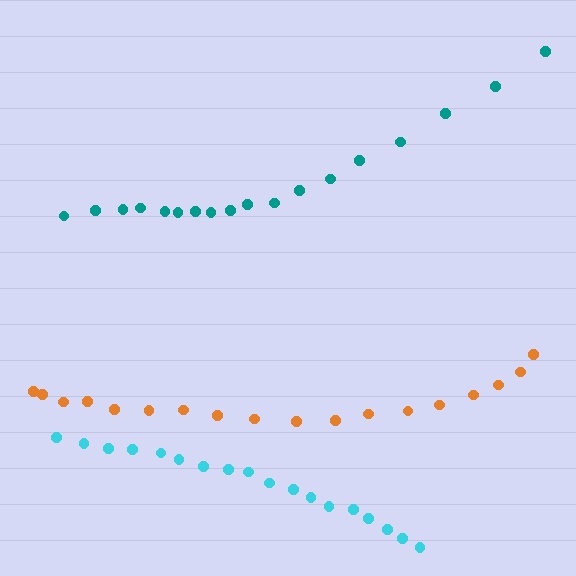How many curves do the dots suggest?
There are 3 distinct paths.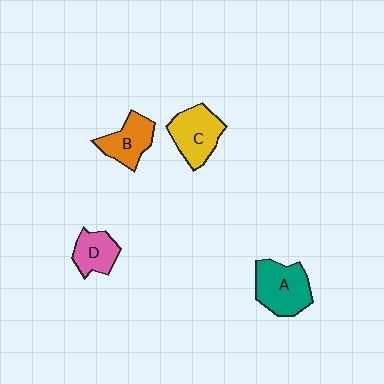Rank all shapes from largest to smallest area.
From largest to smallest: A (teal), C (yellow), B (orange), D (pink).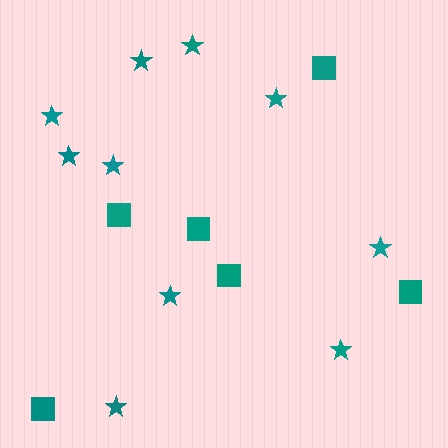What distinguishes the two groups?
There are 2 groups: one group of stars (10) and one group of squares (6).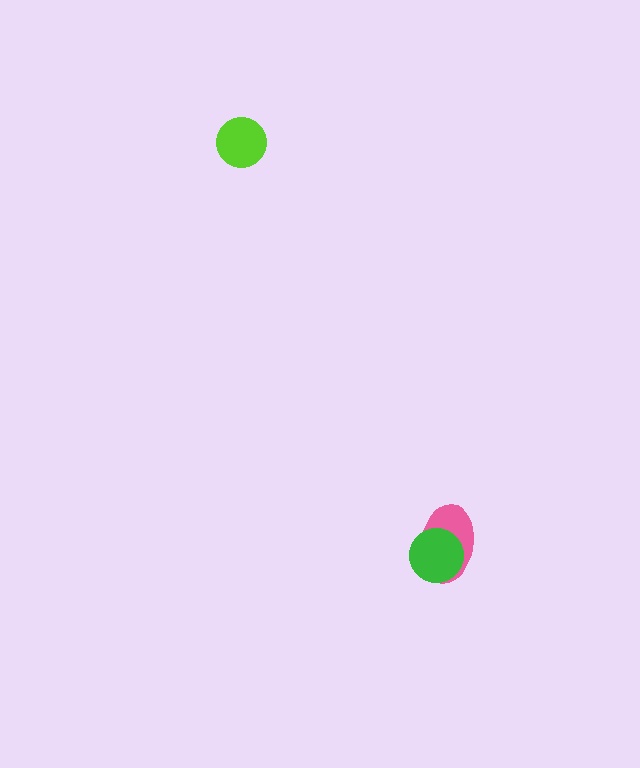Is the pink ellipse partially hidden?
Yes, it is partially covered by another shape.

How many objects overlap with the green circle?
1 object overlaps with the green circle.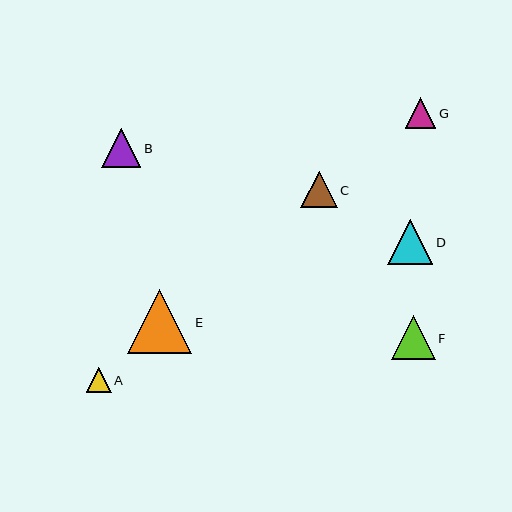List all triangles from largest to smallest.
From largest to smallest: E, D, F, B, C, G, A.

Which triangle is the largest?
Triangle E is the largest with a size of approximately 65 pixels.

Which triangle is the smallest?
Triangle A is the smallest with a size of approximately 25 pixels.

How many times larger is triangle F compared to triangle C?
Triangle F is approximately 1.2 times the size of triangle C.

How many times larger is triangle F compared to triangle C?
Triangle F is approximately 1.2 times the size of triangle C.